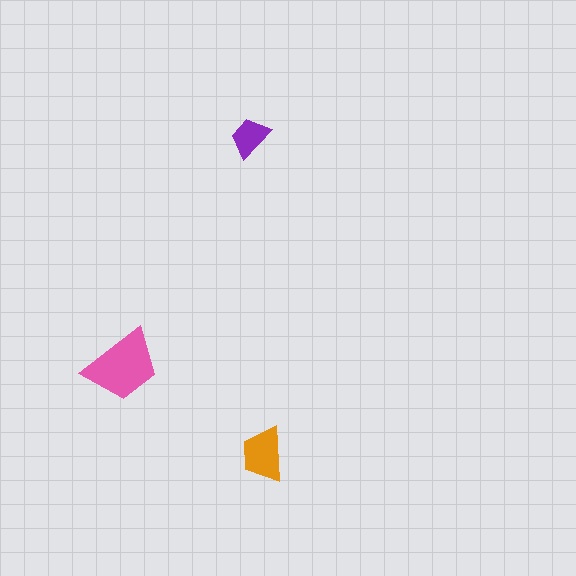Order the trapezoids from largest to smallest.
the pink one, the orange one, the purple one.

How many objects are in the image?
There are 3 objects in the image.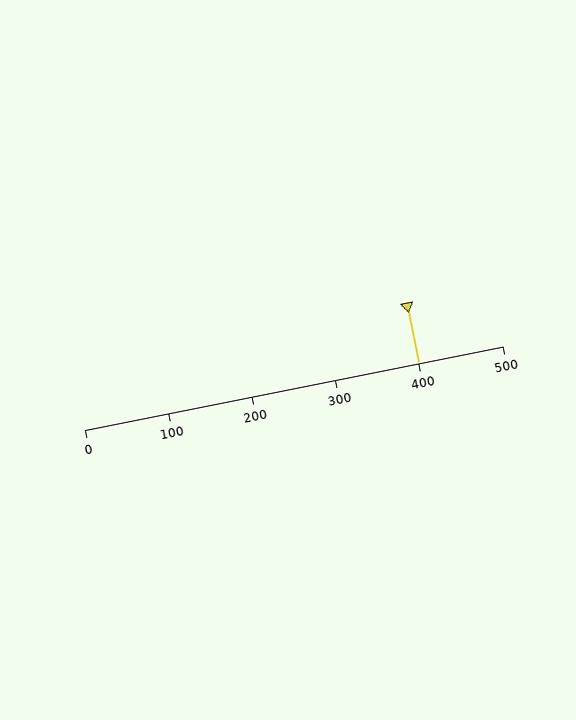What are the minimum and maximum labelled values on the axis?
The axis runs from 0 to 500.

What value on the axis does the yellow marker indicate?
The marker indicates approximately 400.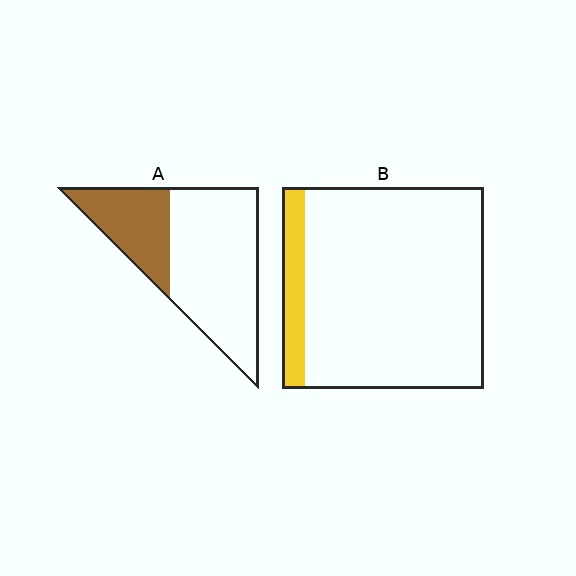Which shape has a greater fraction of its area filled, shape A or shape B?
Shape A.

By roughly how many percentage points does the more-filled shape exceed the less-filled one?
By roughly 20 percentage points (A over B).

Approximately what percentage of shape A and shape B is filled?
A is approximately 30% and B is approximately 10%.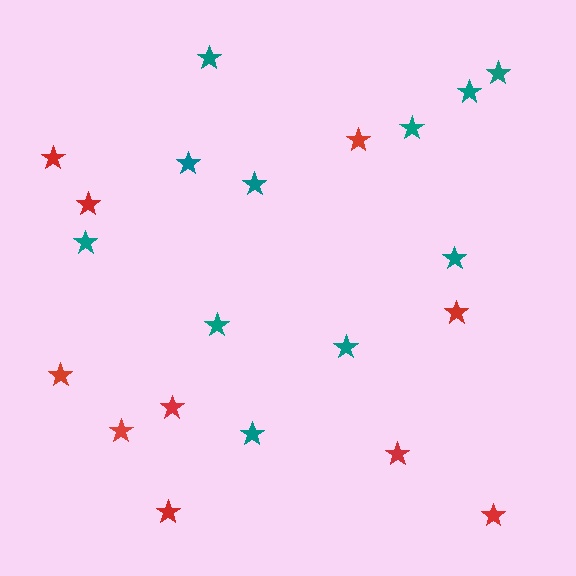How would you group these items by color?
There are 2 groups: one group of red stars (10) and one group of teal stars (11).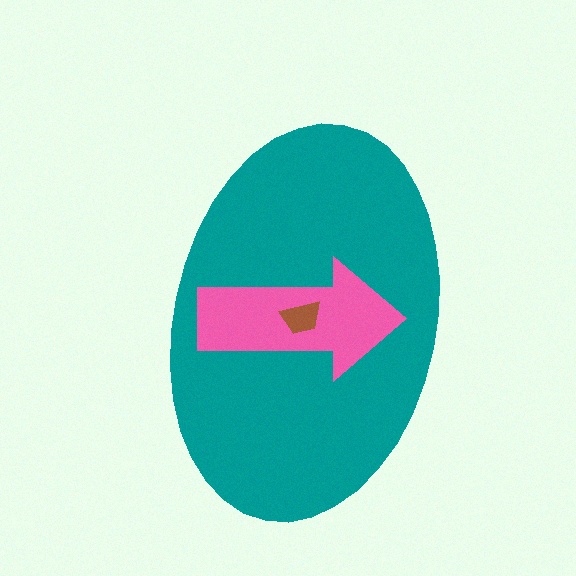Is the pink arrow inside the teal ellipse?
Yes.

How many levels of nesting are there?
3.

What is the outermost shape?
The teal ellipse.